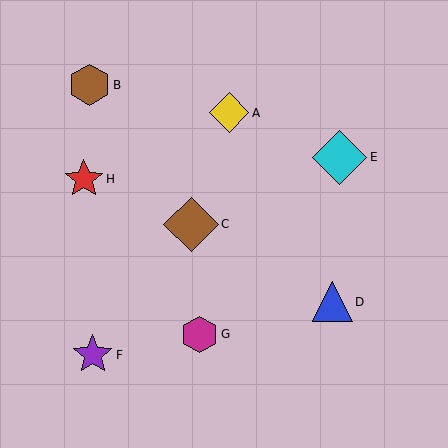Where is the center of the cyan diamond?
The center of the cyan diamond is at (340, 157).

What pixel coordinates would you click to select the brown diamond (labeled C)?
Click at (191, 224) to select the brown diamond C.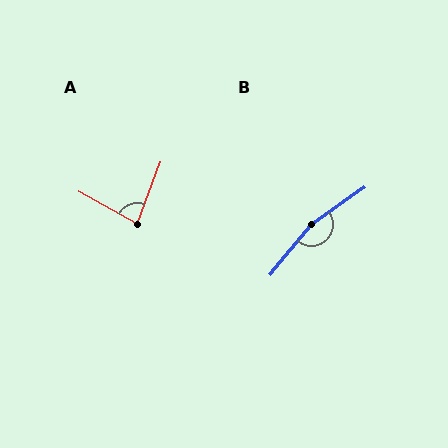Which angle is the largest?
B, at approximately 165 degrees.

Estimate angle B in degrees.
Approximately 165 degrees.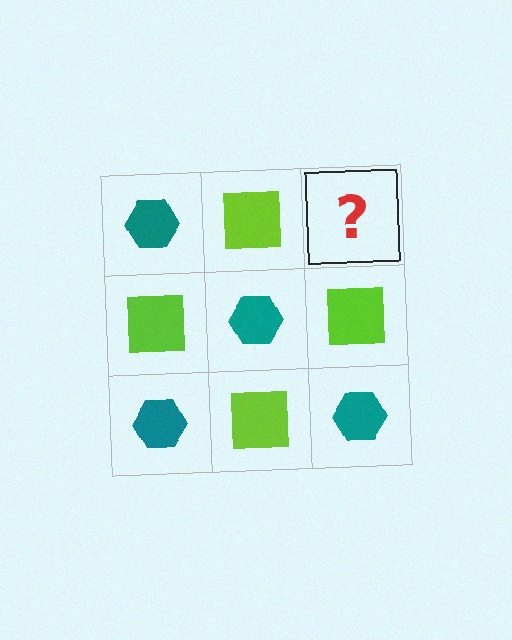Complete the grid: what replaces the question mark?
The question mark should be replaced with a teal hexagon.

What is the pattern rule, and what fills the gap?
The rule is that it alternates teal hexagon and lime square in a checkerboard pattern. The gap should be filled with a teal hexagon.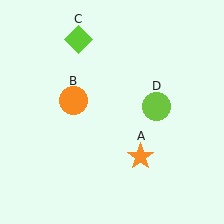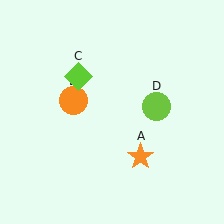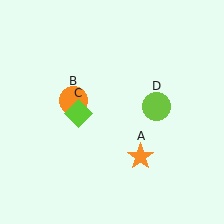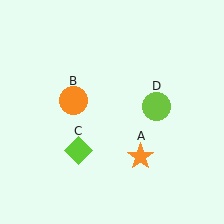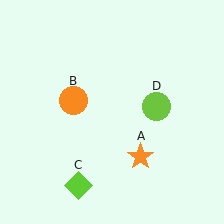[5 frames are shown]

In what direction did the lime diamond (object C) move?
The lime diamond (object C) moved down.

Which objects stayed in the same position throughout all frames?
Orange star (object A) and orange circle (object B) and lime circle (object D) remained stationary.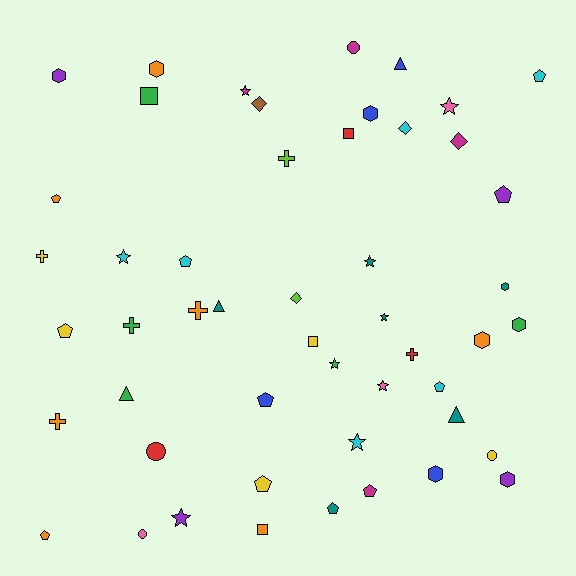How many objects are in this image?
There are 50 objects.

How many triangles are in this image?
There are 4 triangles.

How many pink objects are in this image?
There are 3 pink objects.